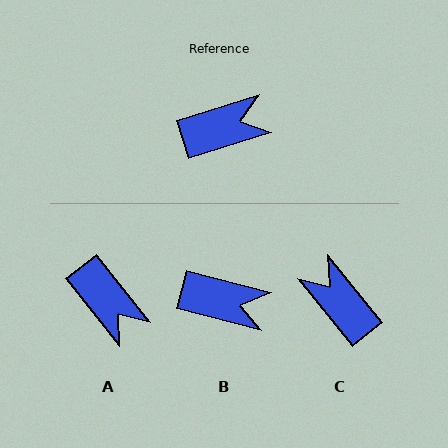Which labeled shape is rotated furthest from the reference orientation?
C, about 112 degrees away.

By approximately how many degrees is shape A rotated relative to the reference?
Approximately 69 degrees clockwise.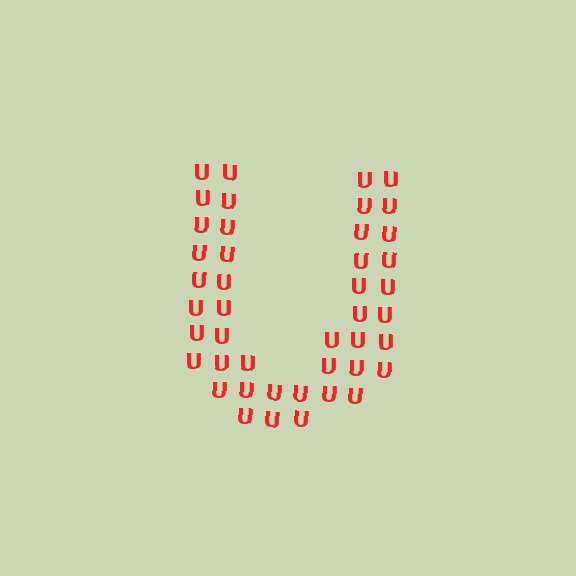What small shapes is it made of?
It is made of small letter U's.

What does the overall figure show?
The overall figure shows the letter U.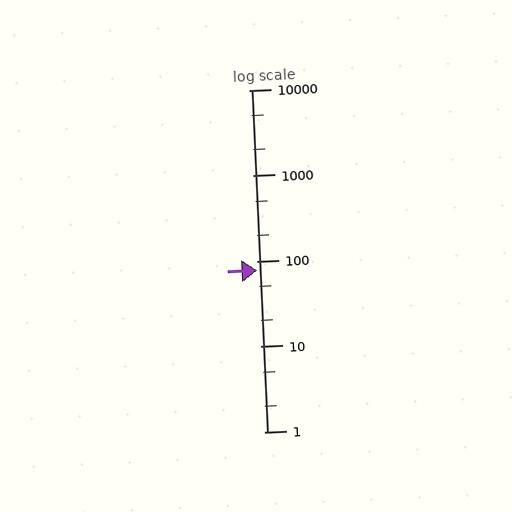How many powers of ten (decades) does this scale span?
The scale spans 4 decades, from 1 to 10000.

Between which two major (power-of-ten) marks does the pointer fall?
The pointer is between 10 and 100.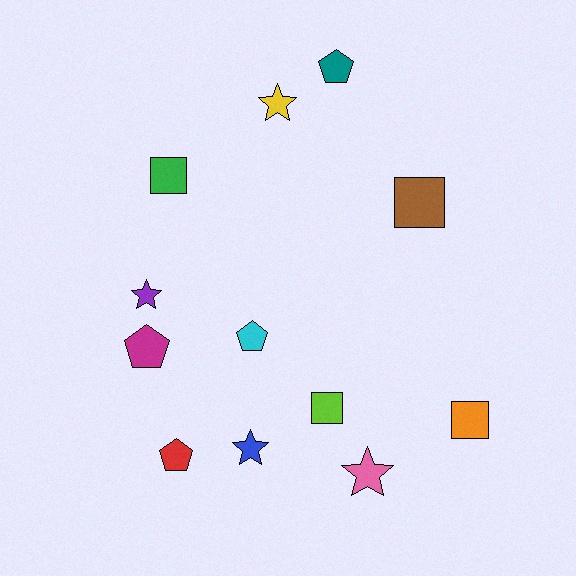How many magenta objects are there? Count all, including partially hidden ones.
There is 1 magenta object.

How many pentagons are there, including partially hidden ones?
There are 4 pentagons.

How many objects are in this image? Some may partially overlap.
There are 12 objects.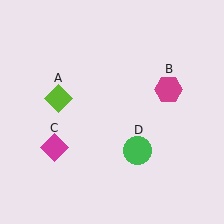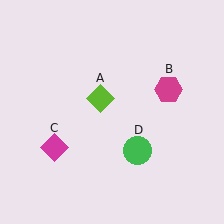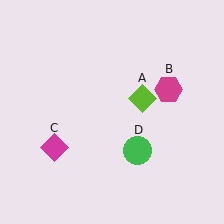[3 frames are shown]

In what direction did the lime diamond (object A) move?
The lime diamond (object A) moved right.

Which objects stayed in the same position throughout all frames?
Magenta hexagon (object B) and magenta diamond (object C) and green circle (object D) remained stationary.